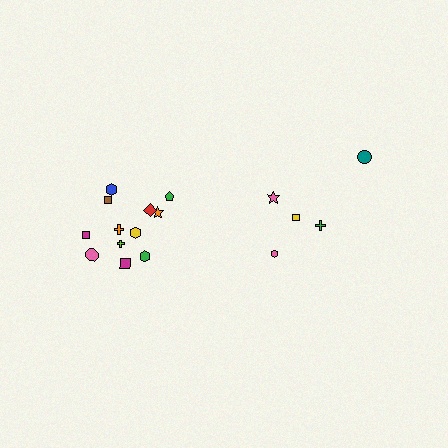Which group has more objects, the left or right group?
The left group.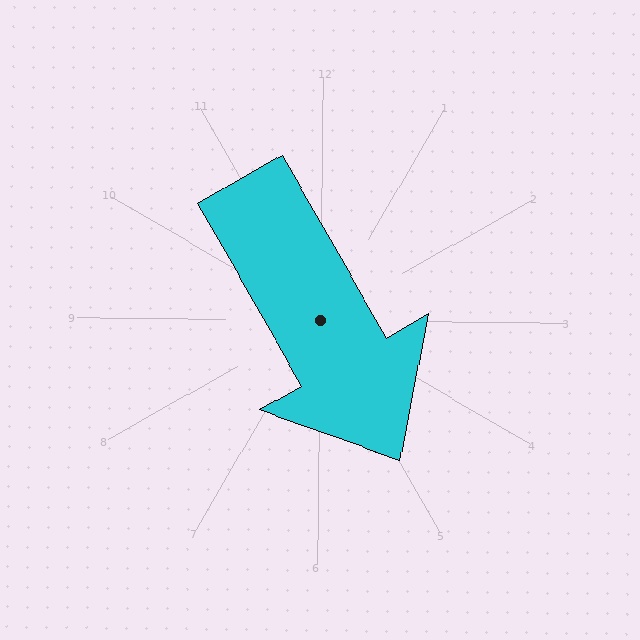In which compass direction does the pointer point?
Southeast.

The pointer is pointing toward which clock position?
Roughly 5 o'clock.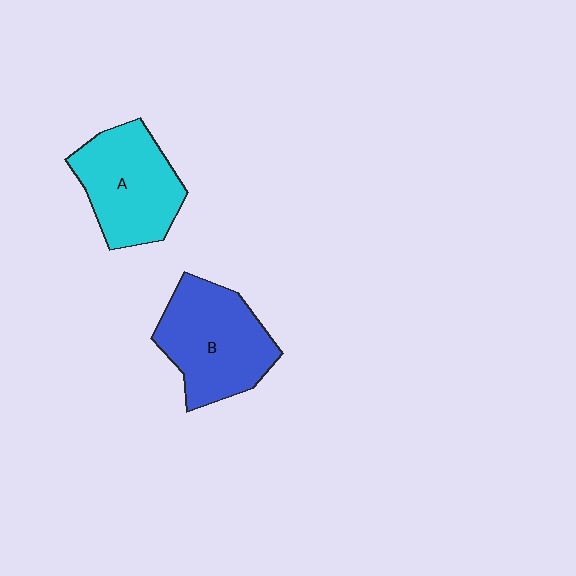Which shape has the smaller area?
Shape A (cyan).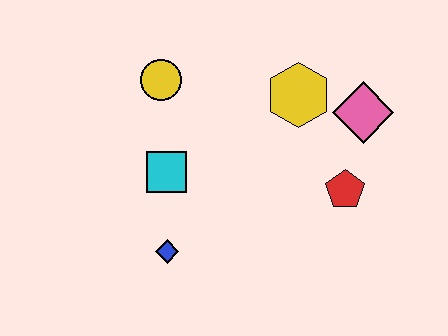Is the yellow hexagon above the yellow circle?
No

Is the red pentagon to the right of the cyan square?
Yes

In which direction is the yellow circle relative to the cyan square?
The yellow circle is above the cyan square.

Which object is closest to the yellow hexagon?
The pink diamond is closest to the yellow hexagon.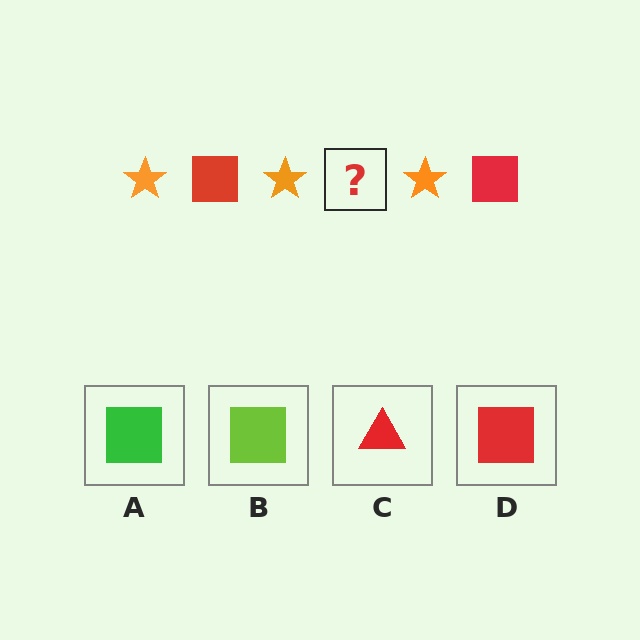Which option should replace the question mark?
Option D.